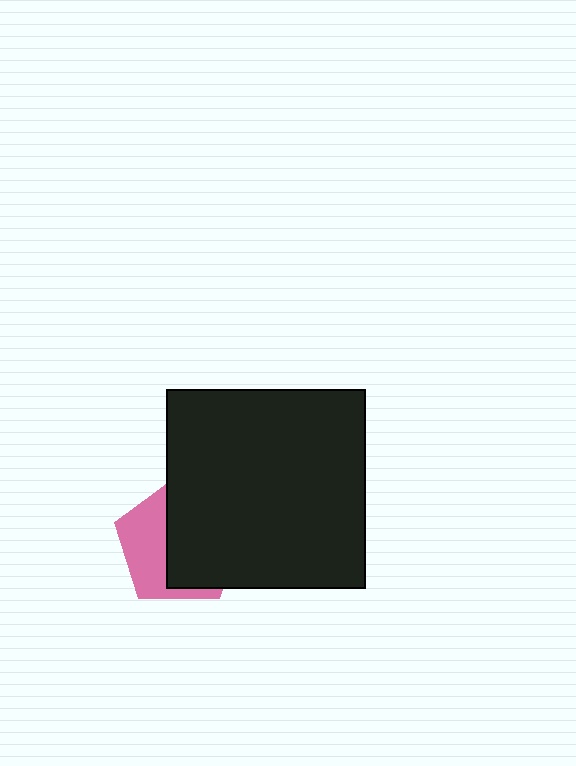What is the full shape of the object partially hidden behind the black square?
The partially hidden object is a pink pentagon.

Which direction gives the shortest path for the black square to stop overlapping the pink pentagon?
Moving right gives the shortest separation.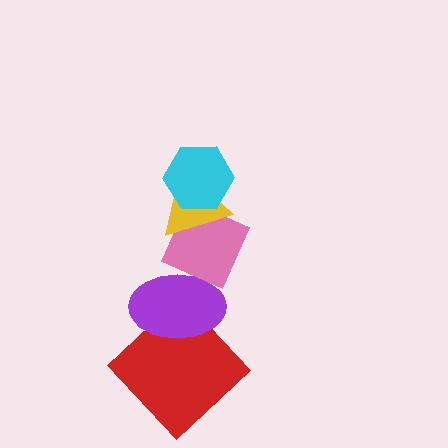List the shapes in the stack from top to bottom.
From top to bottom: the cyan hexagon, the yellow triangle, the pink diamond, the purple ellipse, the red diamond.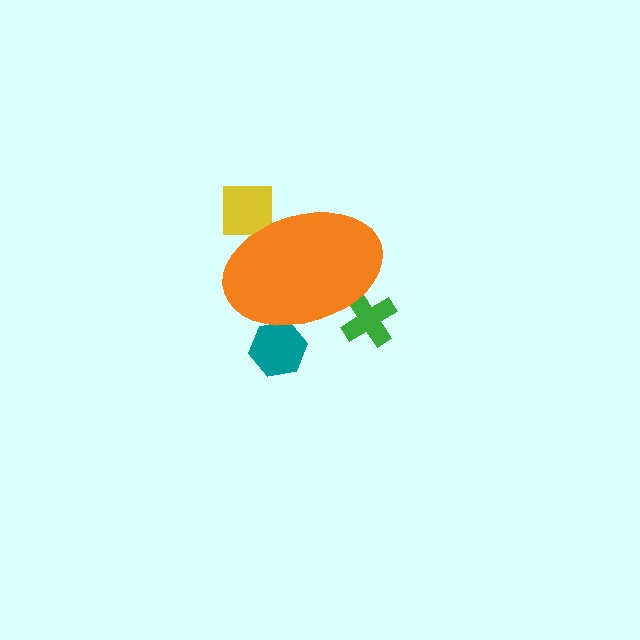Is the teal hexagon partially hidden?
Yes, the teal hexagon is partially hidden behind the orange ellipse.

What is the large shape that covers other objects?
An orange ellipse.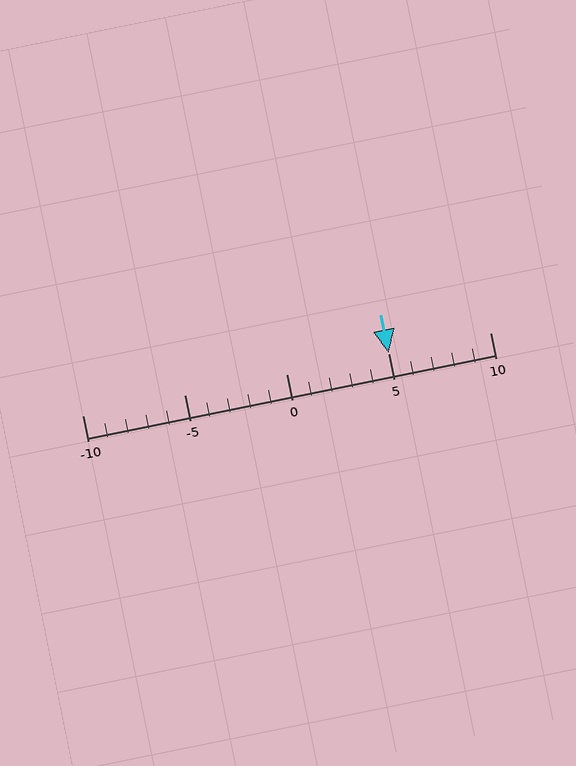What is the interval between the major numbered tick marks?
The major tick marks are spaced 5 units apart.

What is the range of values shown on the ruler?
The ruler shows values from -10 to 10.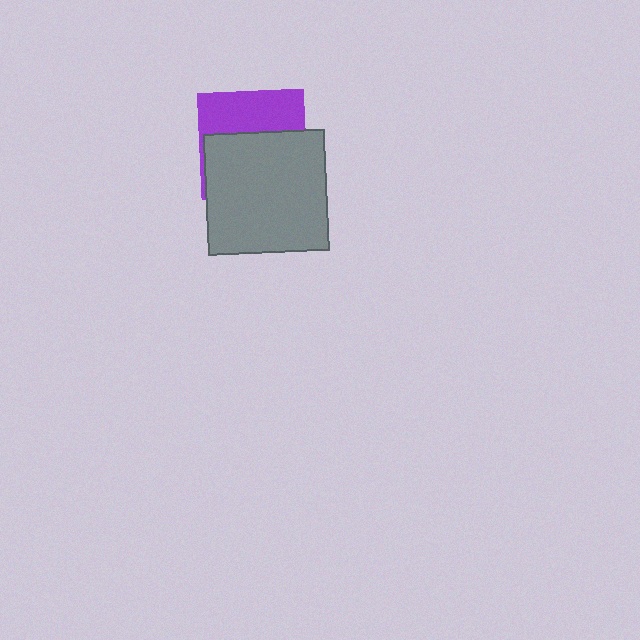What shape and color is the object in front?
The object in front is a gray square.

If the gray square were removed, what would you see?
You would see the complete purple square.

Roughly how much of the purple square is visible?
A small part of it is visible (roughly 41%).